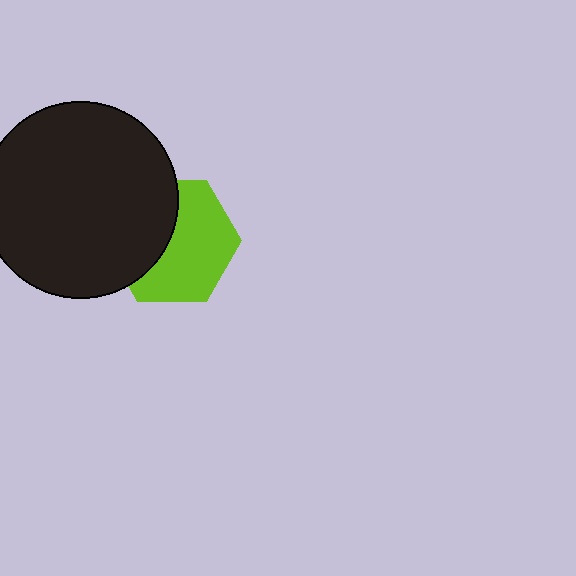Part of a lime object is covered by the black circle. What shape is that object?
It is a hexagon.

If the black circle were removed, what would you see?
You would see the complete lime hexagon.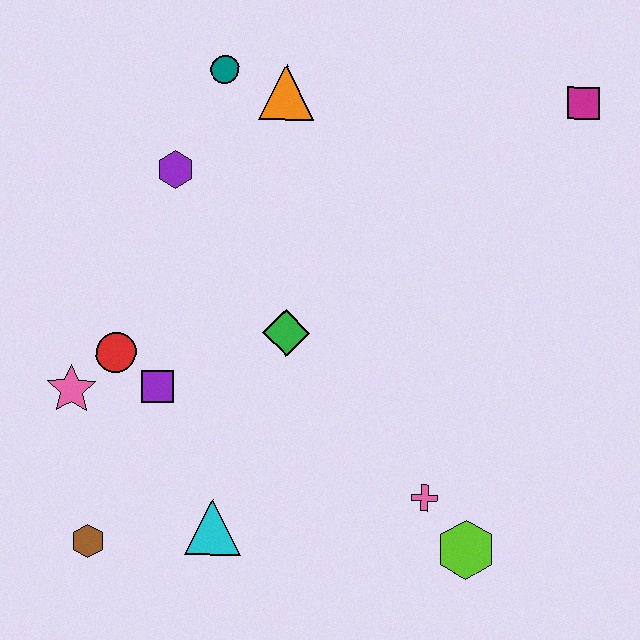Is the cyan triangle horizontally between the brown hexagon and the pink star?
No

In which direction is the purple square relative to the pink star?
The purple square is to the right of the pink star.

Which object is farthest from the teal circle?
The lime hexagon is farthest from the teal circle.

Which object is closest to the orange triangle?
The teal circle is closest to the orange triangle.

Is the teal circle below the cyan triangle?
No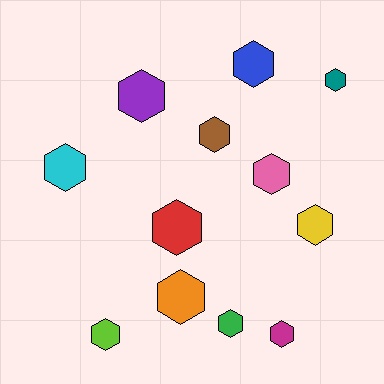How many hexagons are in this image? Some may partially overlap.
There are 12 hexagons.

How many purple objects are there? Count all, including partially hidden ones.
There is 1 purple object.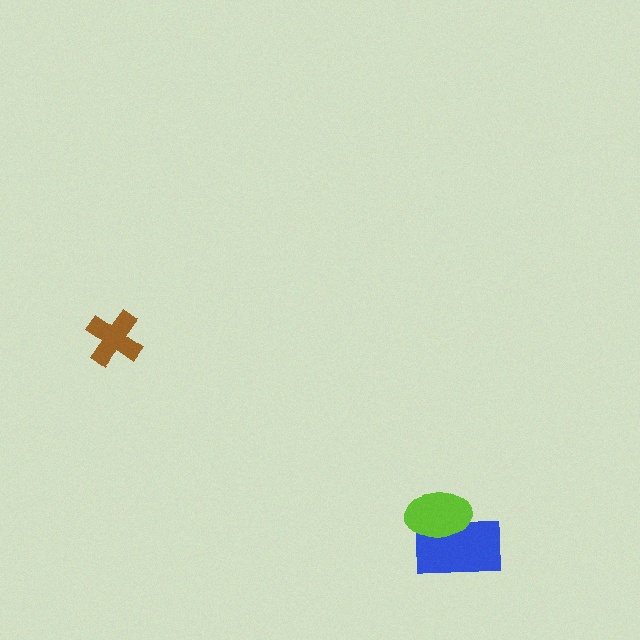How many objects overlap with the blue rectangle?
1 object overlaps with the blue rectangle.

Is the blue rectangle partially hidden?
Yes, it is partially covered by another shape.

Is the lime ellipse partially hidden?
No, no other shape covers it.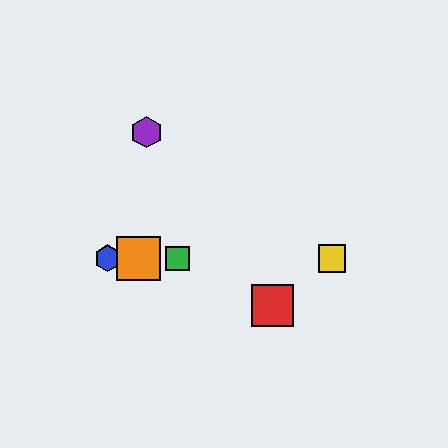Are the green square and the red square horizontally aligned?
No, the green square is at y≈258 and the red square is at y≈306.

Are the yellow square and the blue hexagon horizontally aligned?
Yes, both are at y≈258.